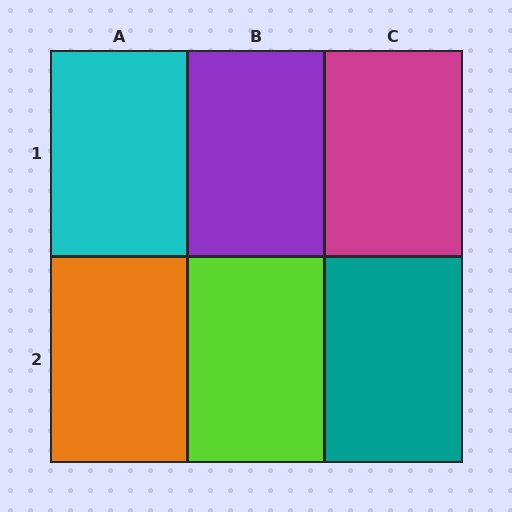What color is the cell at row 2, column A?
Orange.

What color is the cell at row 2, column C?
Teal.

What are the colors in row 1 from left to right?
Cyan, purple, magenta.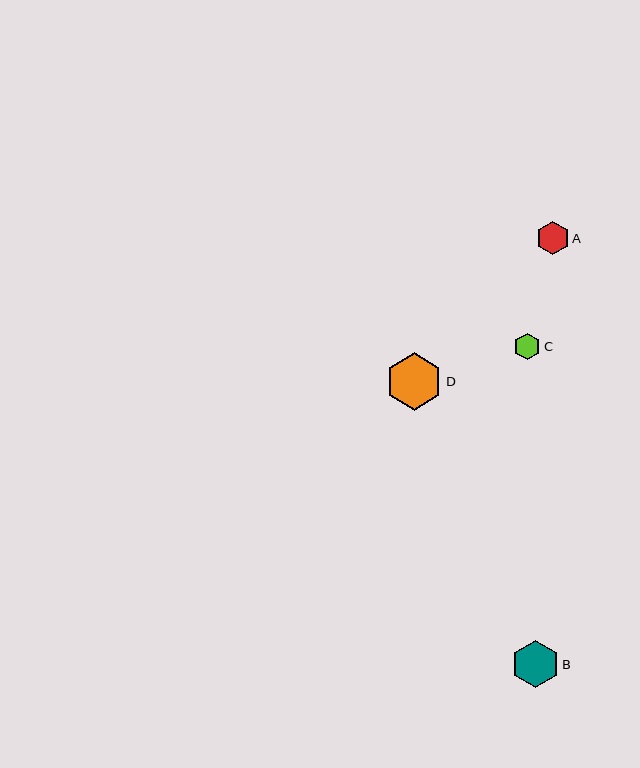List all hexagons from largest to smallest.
From largest to smallest: D, B, A, C.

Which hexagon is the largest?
Hexagon D is the largest with a size of approximately 57 pixels.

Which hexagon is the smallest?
Hexagon C is the smallest with a size of approximately 27 pixels.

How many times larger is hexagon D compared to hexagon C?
Hexagon D is approximately 2.2 times the size of hexagon C.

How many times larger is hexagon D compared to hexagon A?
Hexagon D is approximately 1.8 times the size of hexagon A.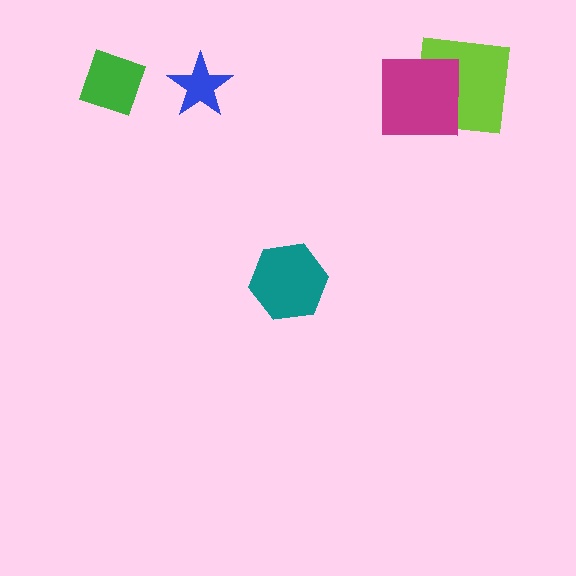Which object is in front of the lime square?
The magenta square is in front of the lime square.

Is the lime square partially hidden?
Yes, it is partially covered by another shape.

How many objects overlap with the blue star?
0 objects overlap with the blue star.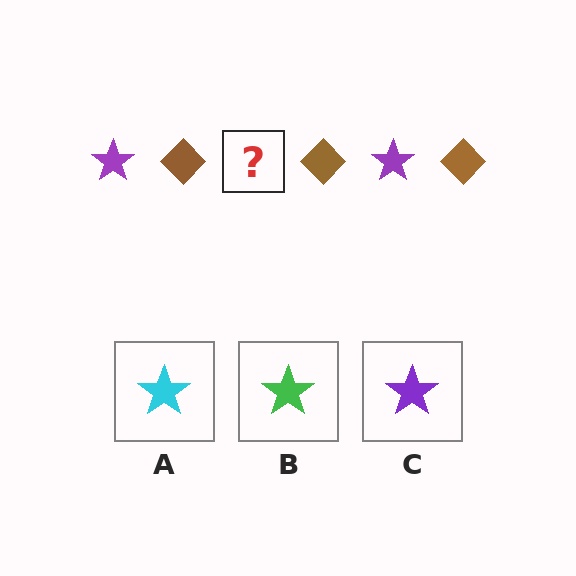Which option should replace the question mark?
Option C.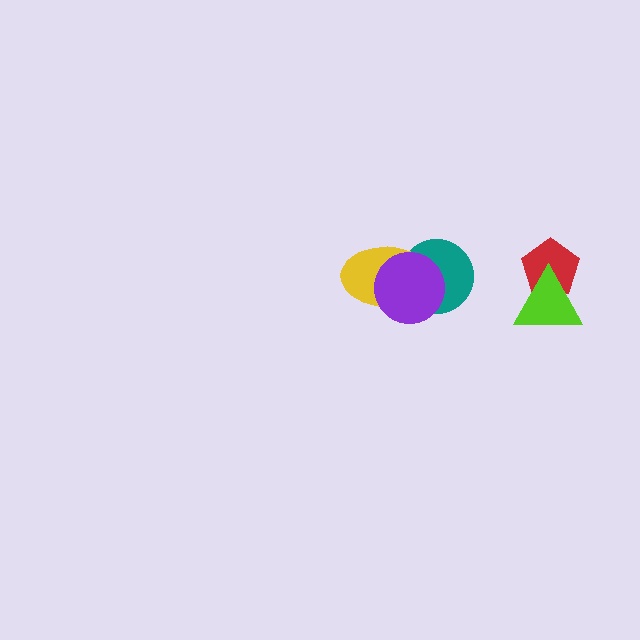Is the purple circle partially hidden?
No, no other shape covers it.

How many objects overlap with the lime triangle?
1 object overlaps with the lime triangle.